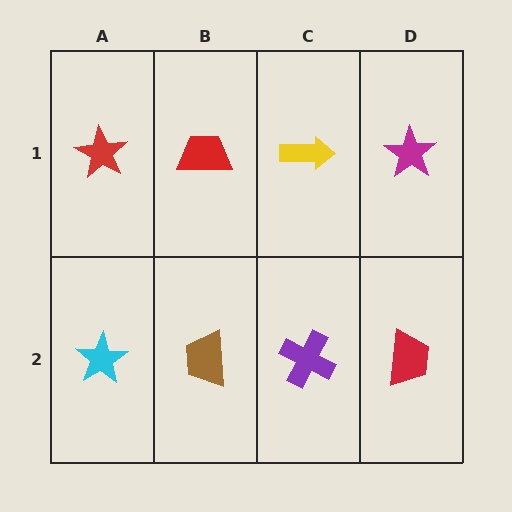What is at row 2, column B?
A brown trapezoid.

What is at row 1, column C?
A yellow arrow.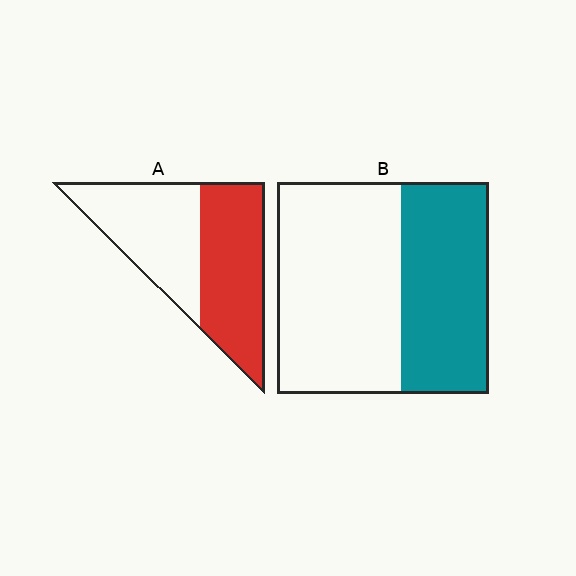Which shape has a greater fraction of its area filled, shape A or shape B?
Shape A.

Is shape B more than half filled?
No.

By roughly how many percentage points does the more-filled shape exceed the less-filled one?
By roughly 10 percentage points (A over B).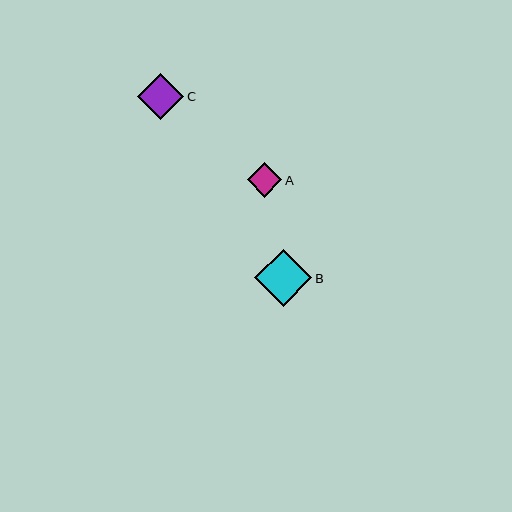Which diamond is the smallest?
Diamond A is the smallest with a size of approximately 35 pixels.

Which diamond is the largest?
Diamond B is the largest with a size of approximately 57 pixels.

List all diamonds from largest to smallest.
From largest to smallest: B, C, A.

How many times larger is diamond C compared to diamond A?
Diamond C is approximately 1.3 times the size of diamond A.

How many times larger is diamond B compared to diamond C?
Diamond B is approximately 1.2 times the size of diamond C.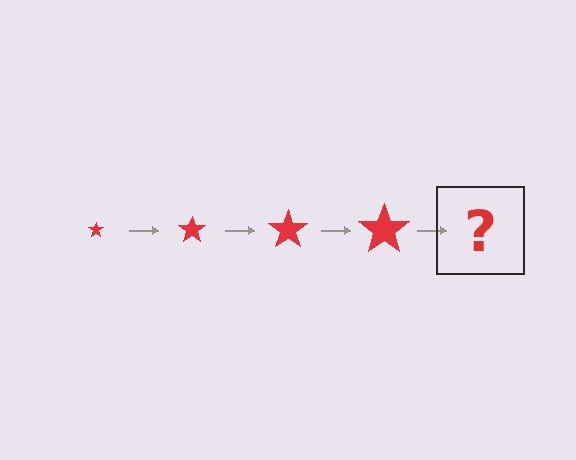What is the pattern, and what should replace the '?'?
The pattern is that the star gets progressively larger each step. The '?' should be a red star, larger than the previous one.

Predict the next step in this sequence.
The next step is a red star, larger than the previous one.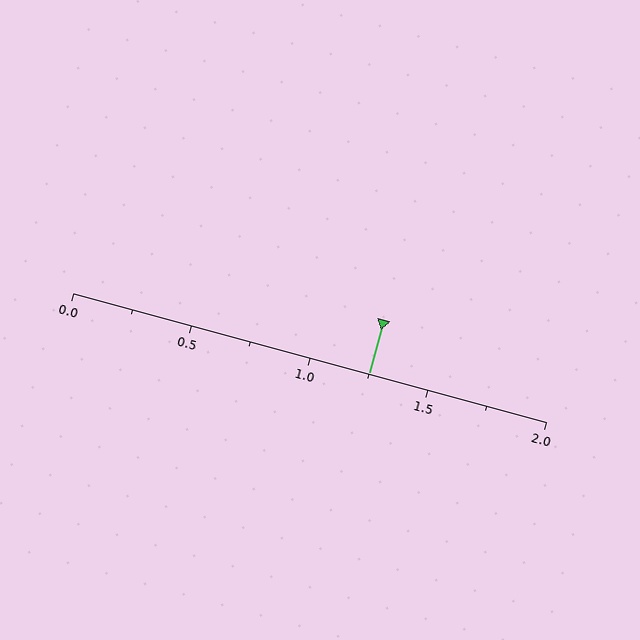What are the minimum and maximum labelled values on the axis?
The axis runs from 0.0 to 2.0.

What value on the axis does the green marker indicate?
The marker indicates approximately 1.25.